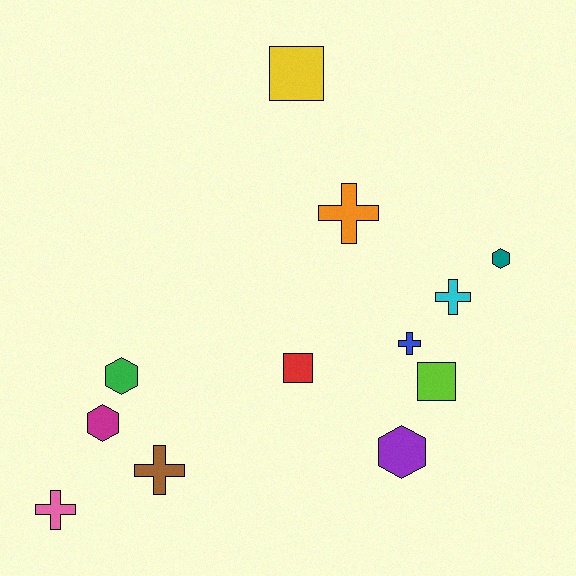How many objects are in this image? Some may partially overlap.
There are 12 objects.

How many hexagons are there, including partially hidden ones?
There are 4 hexagons.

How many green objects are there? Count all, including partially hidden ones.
There is 1 green object.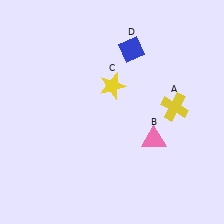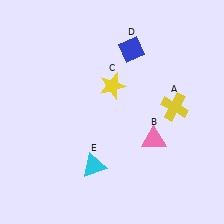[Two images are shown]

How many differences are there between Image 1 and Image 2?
There is 1 difference between the two images.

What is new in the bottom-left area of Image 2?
A cyan triangle (E) was added in the bottom-left area of Image 2.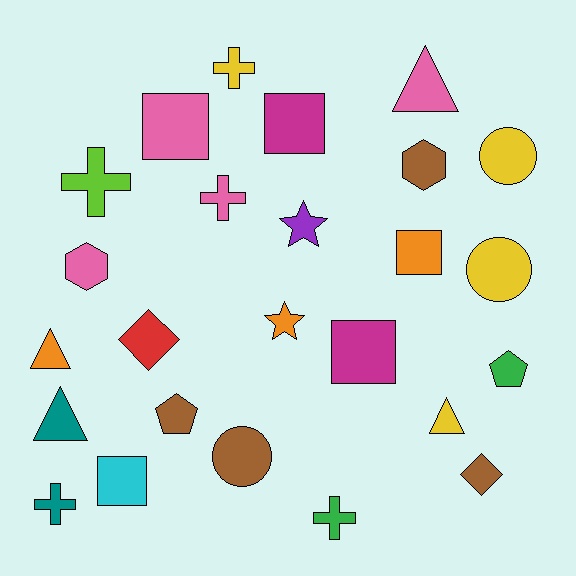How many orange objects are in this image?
There are 3 orange objects.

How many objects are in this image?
There are 25 objects.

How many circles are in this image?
There are 3 circles.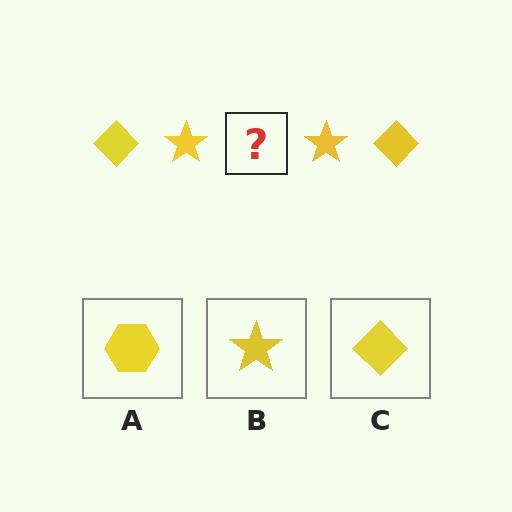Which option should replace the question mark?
Option C.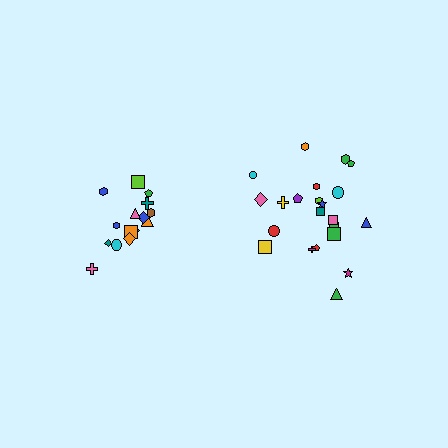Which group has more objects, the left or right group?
The right group.